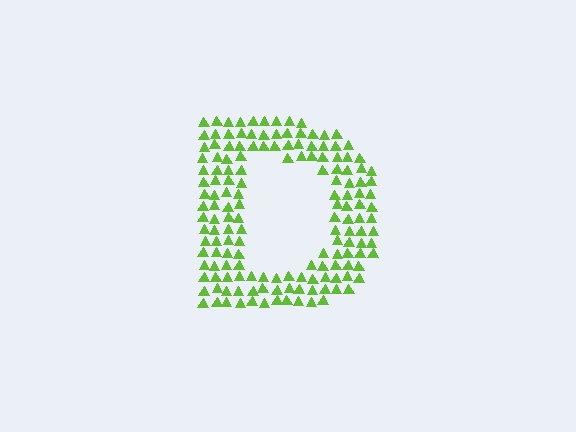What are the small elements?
The small elements are triangles.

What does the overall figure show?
The overall figure shows the letter D.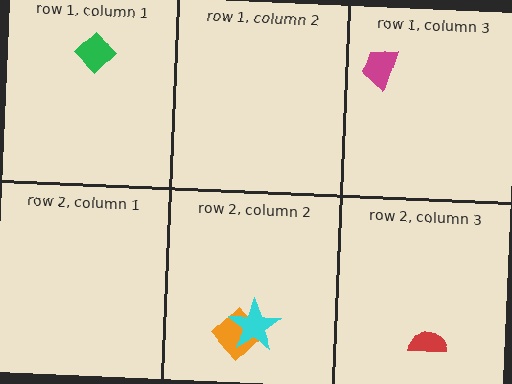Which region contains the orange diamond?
The row 2, column 2 region.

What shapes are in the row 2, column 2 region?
The orange diamond, the cyan star.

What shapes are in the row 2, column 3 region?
The red semicircle.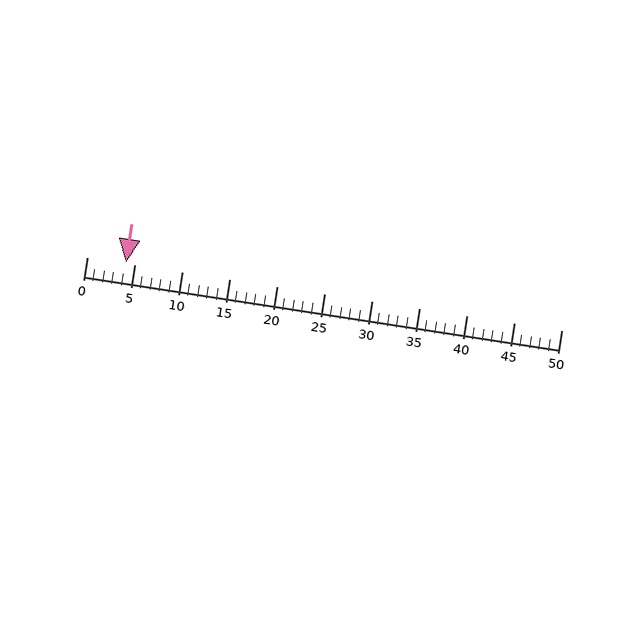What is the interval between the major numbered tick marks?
The major tick marks are spaced 5 units apart.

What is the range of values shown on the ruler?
The ruler shows values from 0 to 50.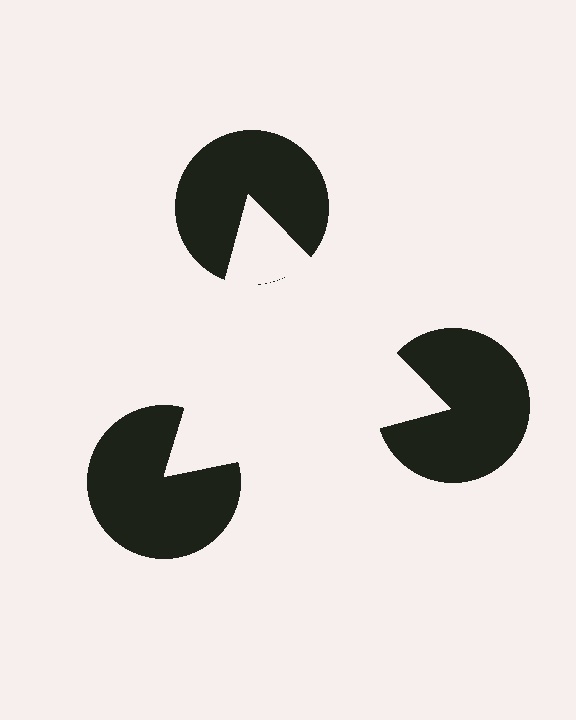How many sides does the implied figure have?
3 sides.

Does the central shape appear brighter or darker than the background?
It typically appears slightly brighter than the background, even though no actual brightness change is drawn.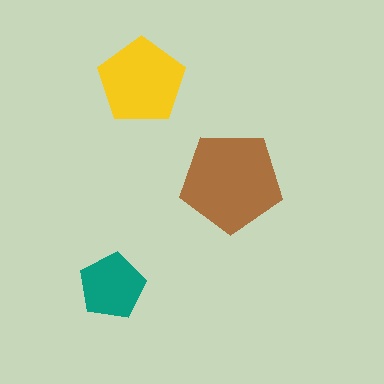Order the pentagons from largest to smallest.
the brown one, the yellow one, the teal one.